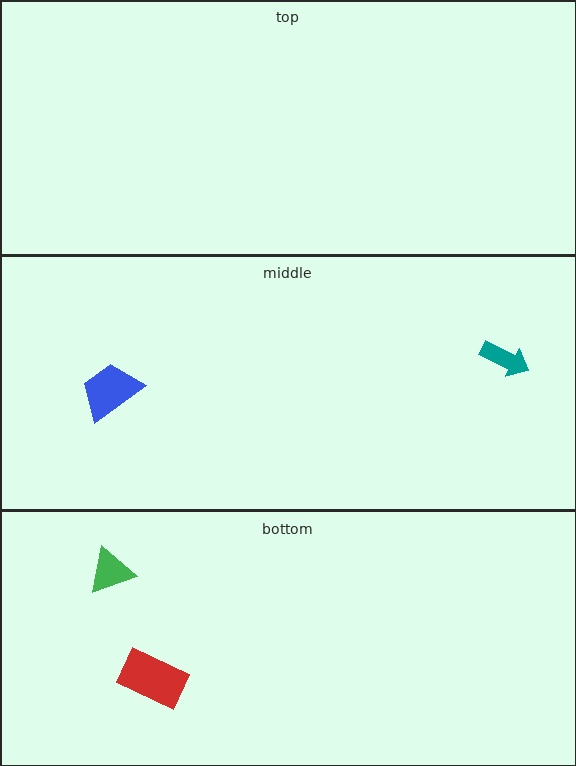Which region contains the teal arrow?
The middle region.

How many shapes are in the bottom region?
2.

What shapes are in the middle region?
The teal arrow, the blue trapezoid.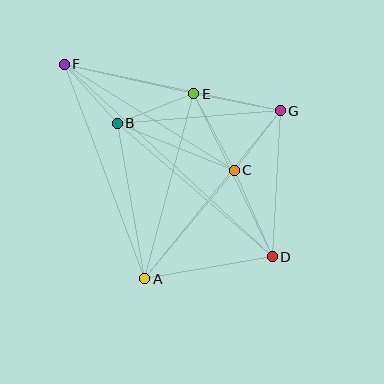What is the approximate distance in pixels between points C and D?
The distance between C and D is approximately 95 pixels.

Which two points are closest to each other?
Points C and G are closest to each other.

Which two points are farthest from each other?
Points D and F are farthest from each other.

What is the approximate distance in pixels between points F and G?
The distance between F and G is approximately 221 pixels.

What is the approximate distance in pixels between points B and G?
The distance between B and G is approximately 164 pixels.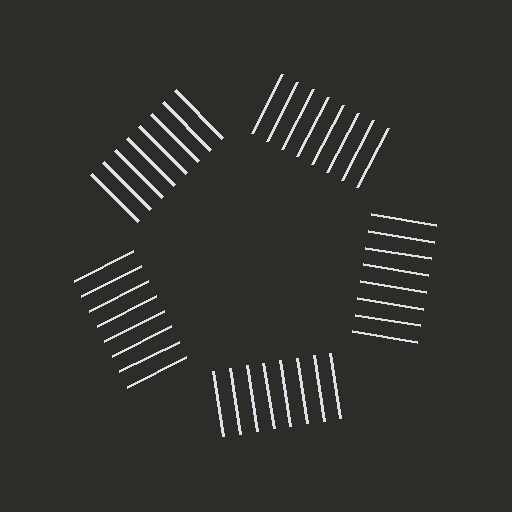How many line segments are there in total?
40 — 8 along each of the 5 edges.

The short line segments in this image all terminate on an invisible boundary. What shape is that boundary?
An illusory pentagon — the line segments terminate on its edges but no continuous stroke is drawn.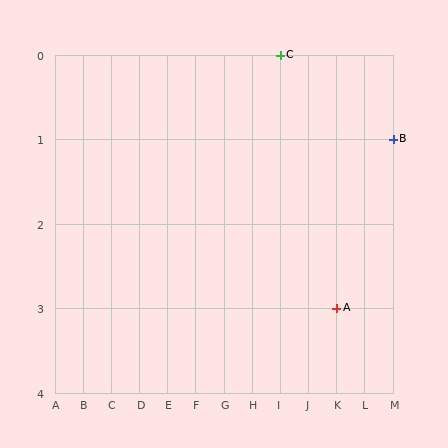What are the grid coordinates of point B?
Point B is at grid coordinates (M, 1).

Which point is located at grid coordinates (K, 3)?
Point A is at (K, 3).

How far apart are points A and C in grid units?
Points A and C are 2 columns and 3 rows apart (about 3.6 grid units diagonally).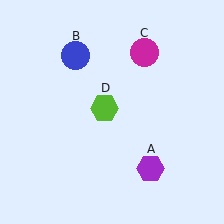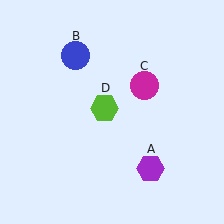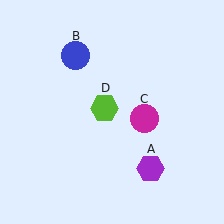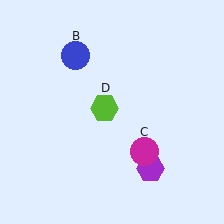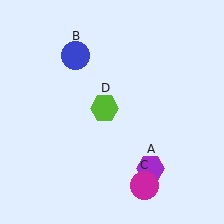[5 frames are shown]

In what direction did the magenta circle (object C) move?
The magenta circle (object C) moved down.